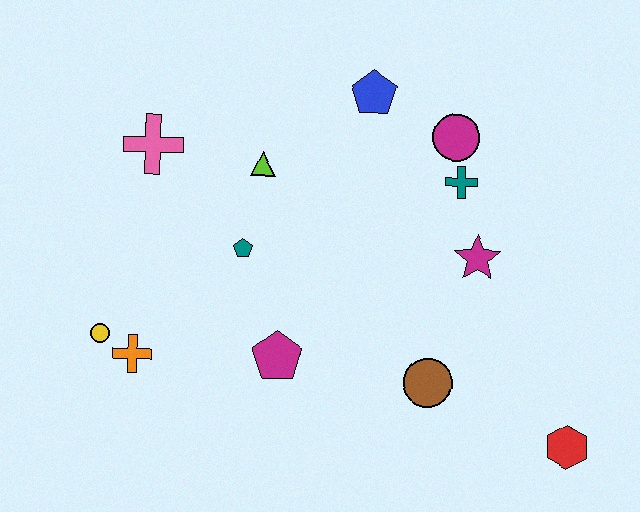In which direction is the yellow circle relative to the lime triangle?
The yellow circle is below the lime triangle.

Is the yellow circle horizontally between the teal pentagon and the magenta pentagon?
No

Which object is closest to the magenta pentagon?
The teal pentagon is closest to the magenta pentagon.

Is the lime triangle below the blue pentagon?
Yes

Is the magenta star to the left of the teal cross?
No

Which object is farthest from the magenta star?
The yellow circle is farthest from the magenta star.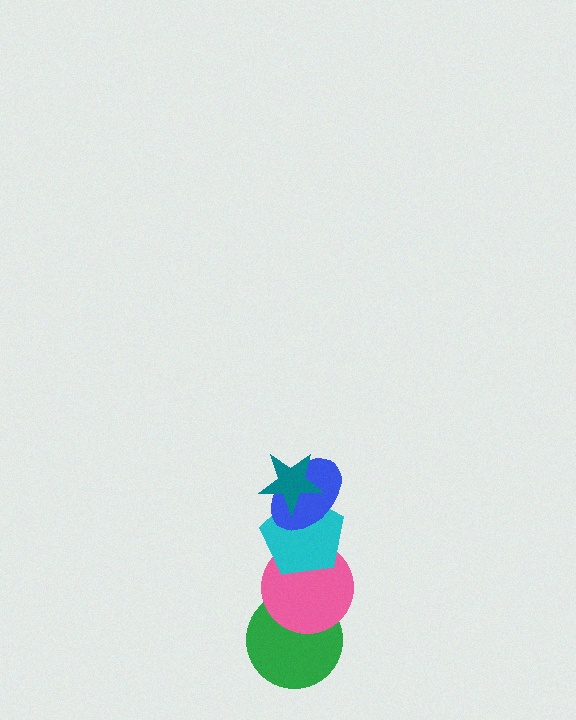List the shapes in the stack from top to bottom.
From top to bottom: the teal star, the blue ellipse, the cyan pentagon, the pink circle, the green circle.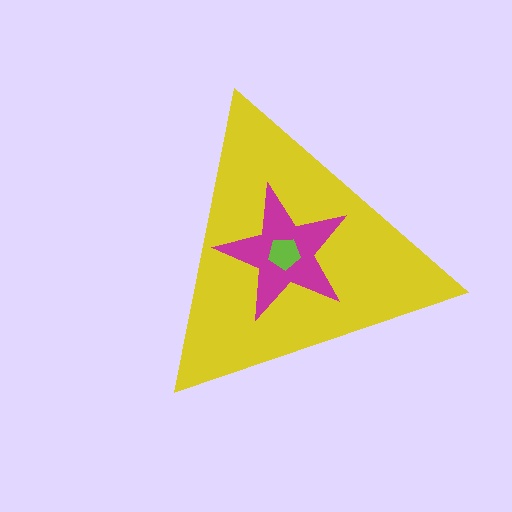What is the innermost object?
The lime pentagon.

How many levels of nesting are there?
3.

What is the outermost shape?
The yellow triangle.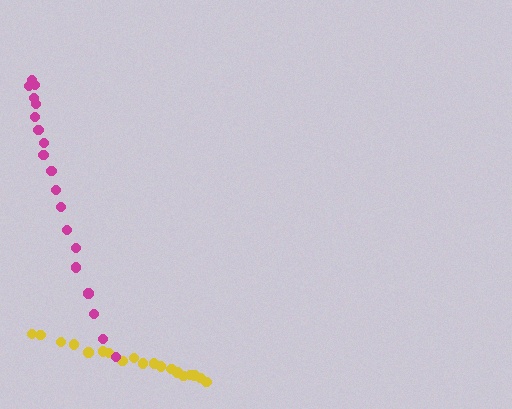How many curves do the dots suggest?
There are 2 distinct paths.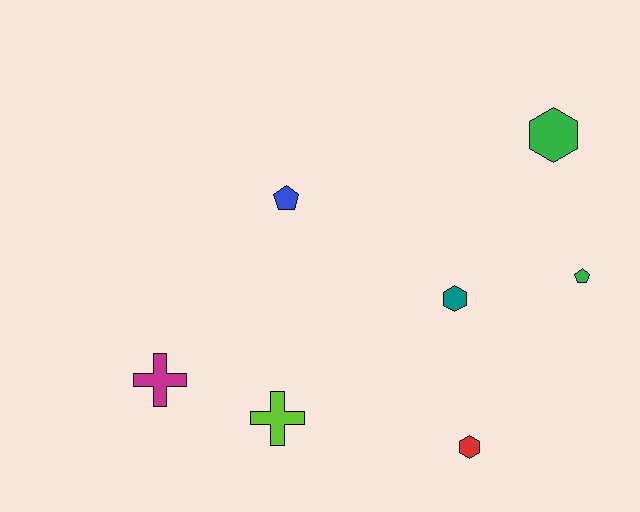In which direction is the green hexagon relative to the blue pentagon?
The green hexagon is to the right of the blue pentagon.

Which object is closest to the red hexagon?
The teal hexagon is closest to the red hexagon.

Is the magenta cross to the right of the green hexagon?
No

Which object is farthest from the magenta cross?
The green hexagon is farthest from the magenta cross.